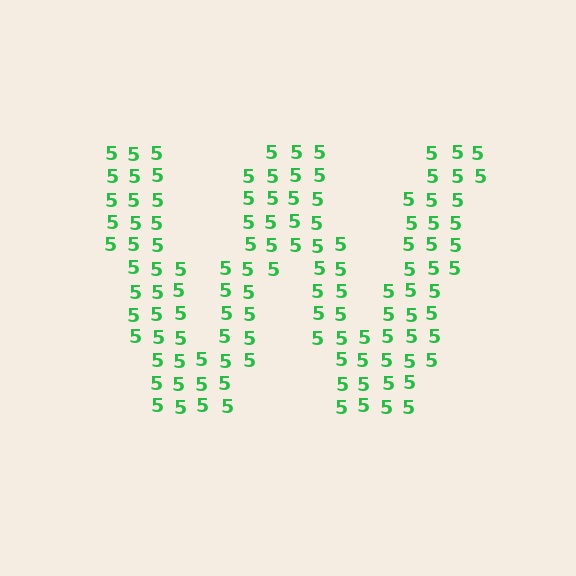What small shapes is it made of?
It is made of small digit 5's.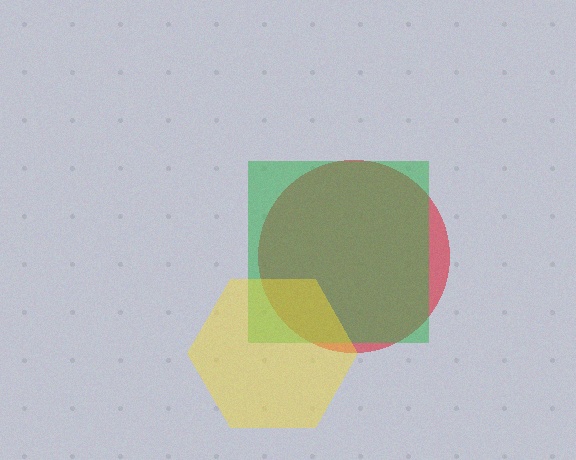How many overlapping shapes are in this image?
There are 3 overlapping shapes in the image.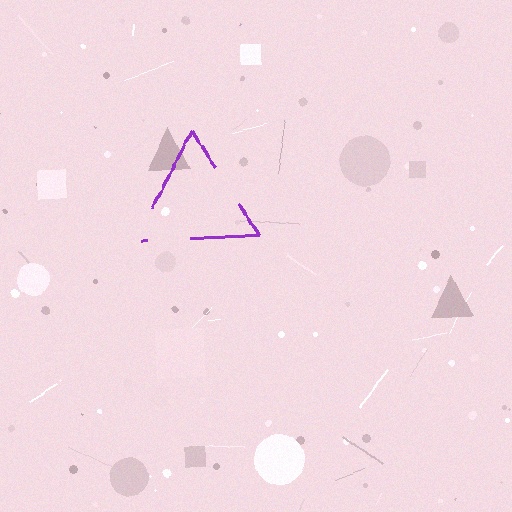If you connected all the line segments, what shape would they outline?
They would outline a triangle.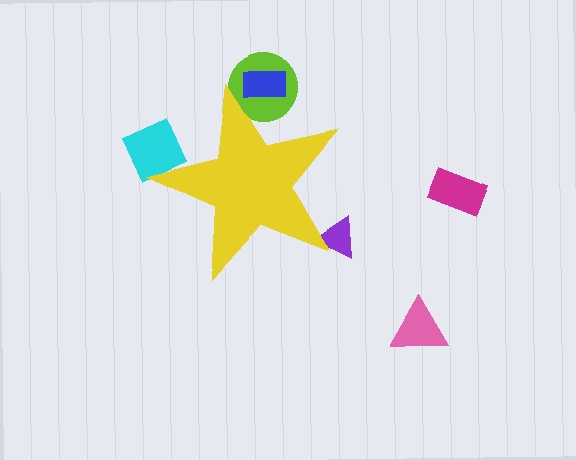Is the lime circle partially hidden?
Yes, the lime circle is partially hidden behind the yellow star.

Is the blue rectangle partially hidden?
Yes, the blue rectangle is partially hidden behind the yellow star.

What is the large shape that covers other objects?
A yellow star.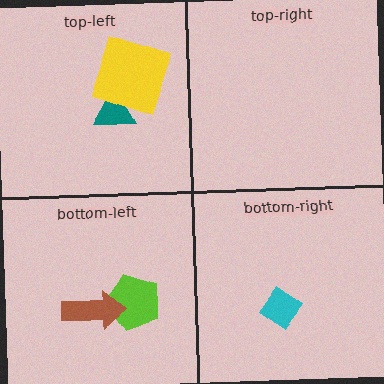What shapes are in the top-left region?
The teal triangle, the yellow square.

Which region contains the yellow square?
The top-left region.